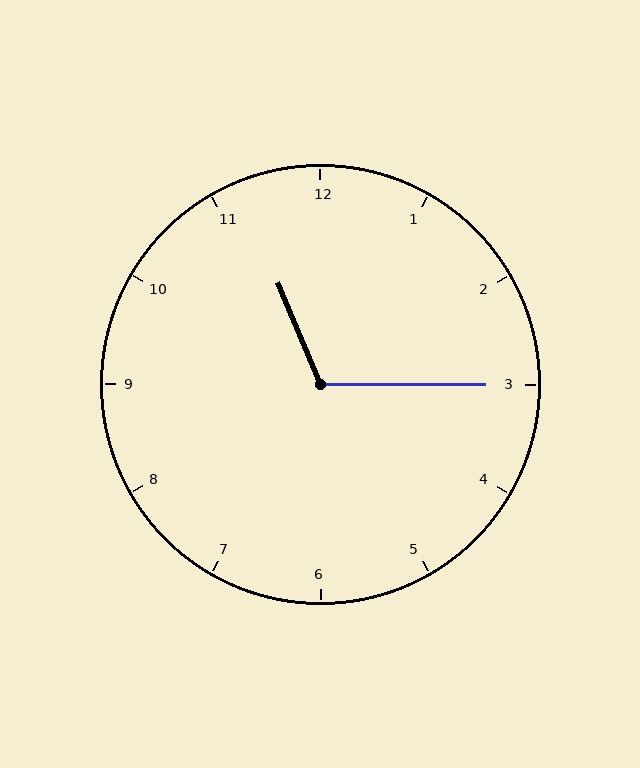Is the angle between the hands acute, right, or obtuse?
It is obtuse.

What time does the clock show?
11:15.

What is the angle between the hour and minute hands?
Approximately 112 degrees.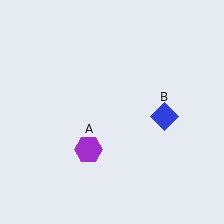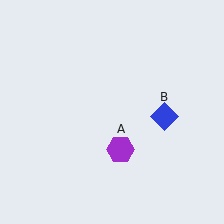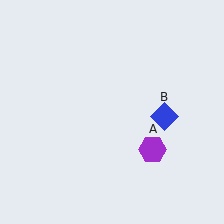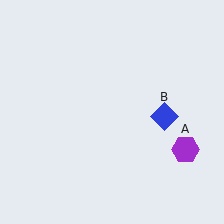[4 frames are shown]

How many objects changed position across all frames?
1 object changed position: purple hexagon (object A).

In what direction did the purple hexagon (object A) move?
The purple hexagon (object A) moved right.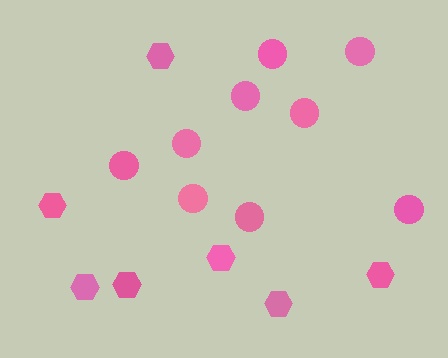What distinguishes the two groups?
There are 2 groups: one group of hexagons (7) and one group of circles (9).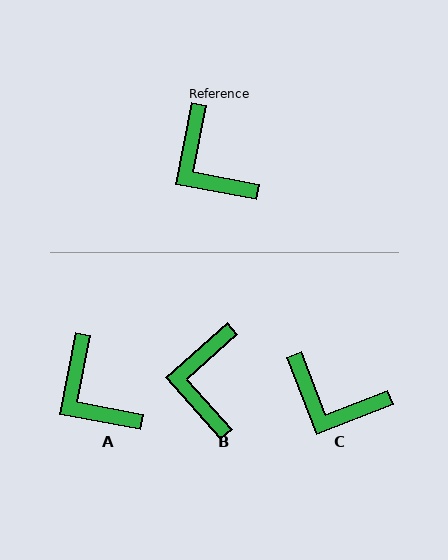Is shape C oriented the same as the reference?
No, it is off by about 32 degrees.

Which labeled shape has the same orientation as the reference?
A.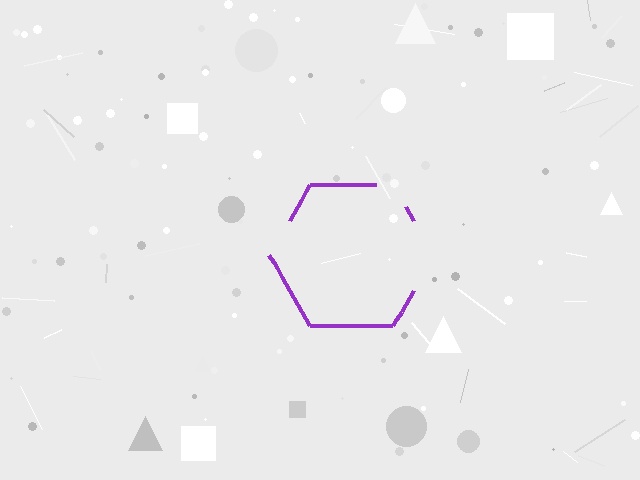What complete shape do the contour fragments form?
The contour fragments form a hexagon.